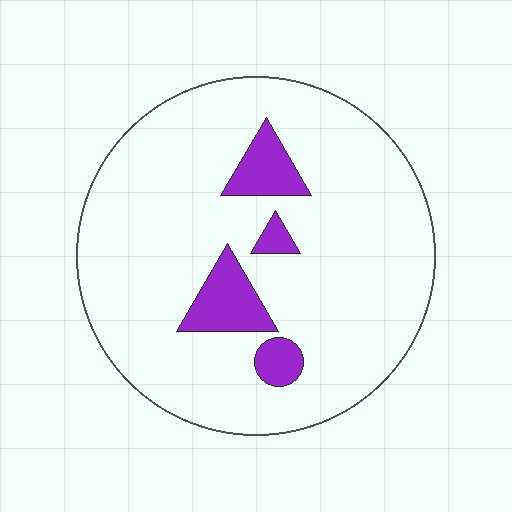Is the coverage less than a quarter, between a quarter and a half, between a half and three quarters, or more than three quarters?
Less than a quarter.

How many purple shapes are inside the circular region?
4.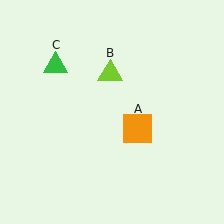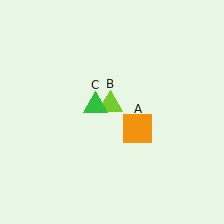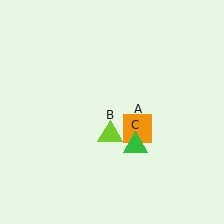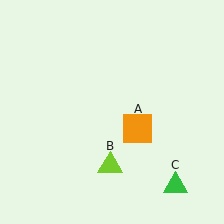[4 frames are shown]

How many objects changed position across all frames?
2 objects changed position: lime triangle (object B), green triangle (object C).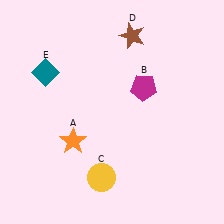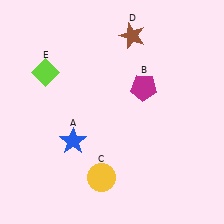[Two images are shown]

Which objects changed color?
A changed from orange to blue. E changed from teal to lime.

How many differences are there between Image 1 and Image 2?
There are 2 differences between the two images.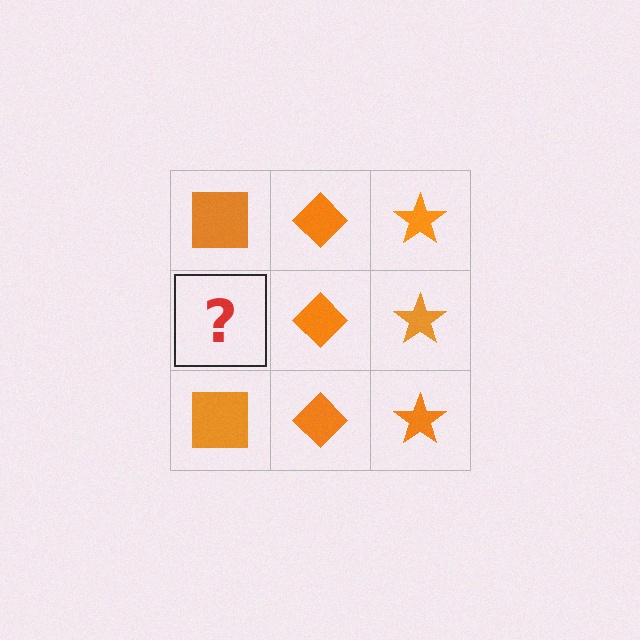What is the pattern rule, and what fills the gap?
The rule is that each column has a consistent shape. The gap should be filled with an orange square.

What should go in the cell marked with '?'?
The missing cell should contain an orange square.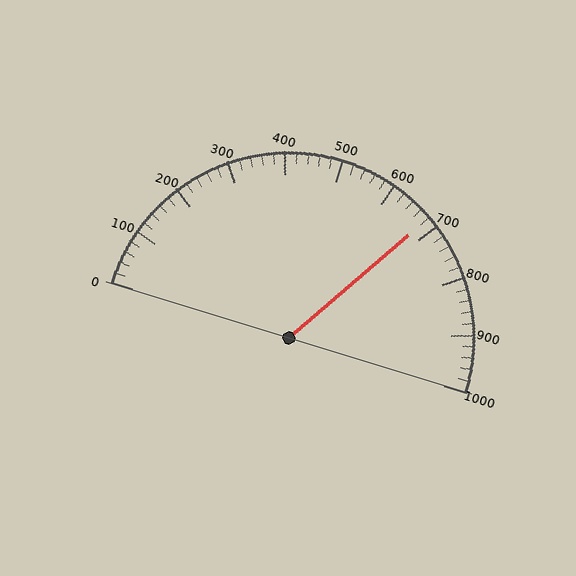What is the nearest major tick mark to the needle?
The nearest major tick mark is 700.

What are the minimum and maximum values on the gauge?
The gauge ranges from 0 to 1000.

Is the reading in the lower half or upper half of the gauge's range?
The reading is in the upper half of the range (0 to 1000).